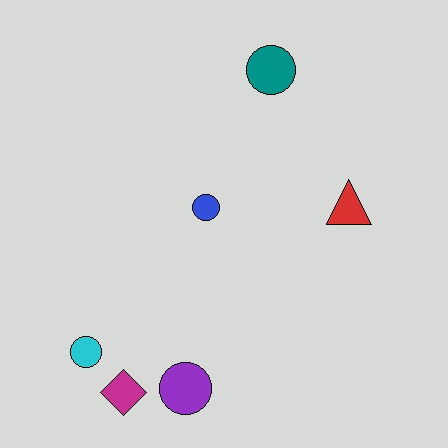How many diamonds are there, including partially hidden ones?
There is 1 diamond.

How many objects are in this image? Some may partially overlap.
There are 6 objects.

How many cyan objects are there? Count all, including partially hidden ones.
There is 1 cyan object.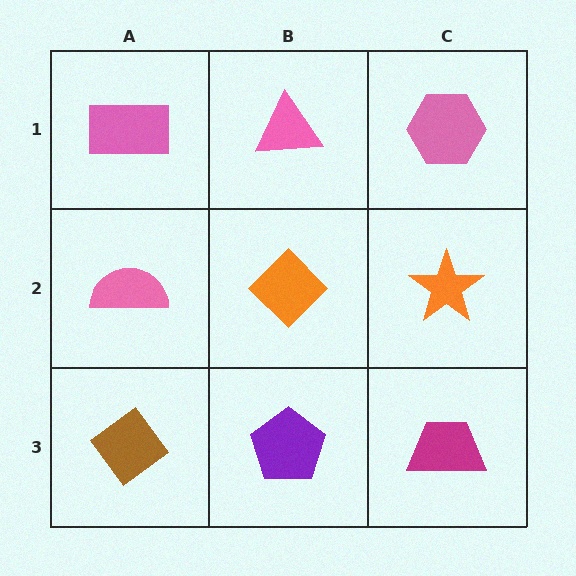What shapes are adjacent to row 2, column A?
A pink rectangle (row 1, column A), a brown diamond (row 3, column A), an orange diamond (row 2, column B).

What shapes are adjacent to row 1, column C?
An orange star (row 2, column C), a pink triangle (row 1, column B).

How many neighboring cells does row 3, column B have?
3.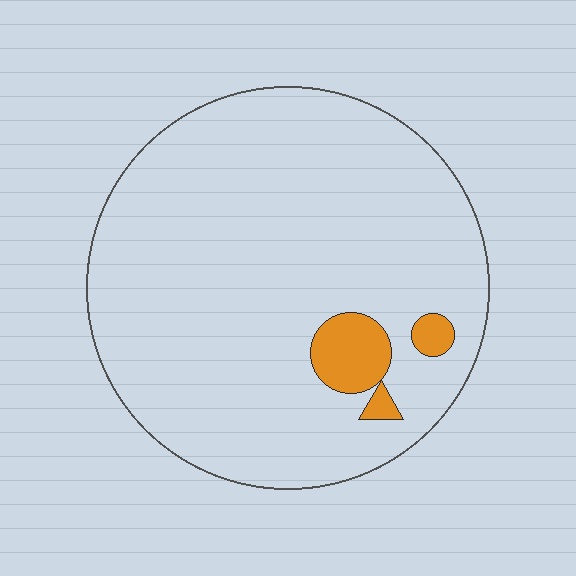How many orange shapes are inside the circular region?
3.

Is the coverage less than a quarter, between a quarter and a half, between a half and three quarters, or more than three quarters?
Less than a quarter.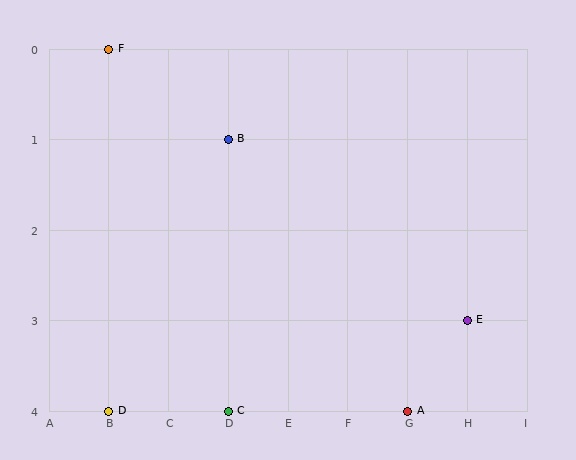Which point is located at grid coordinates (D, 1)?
Point B is at (D, 1).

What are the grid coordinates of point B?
Point B is at grid coordinates (D, 1).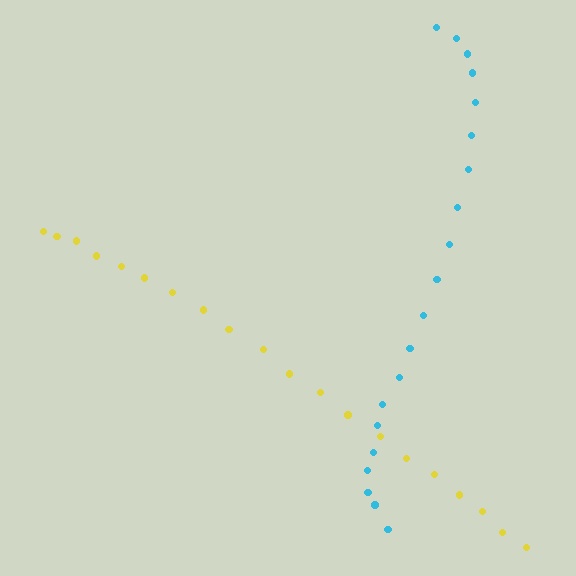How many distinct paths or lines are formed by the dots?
There are 2 distinct paths.